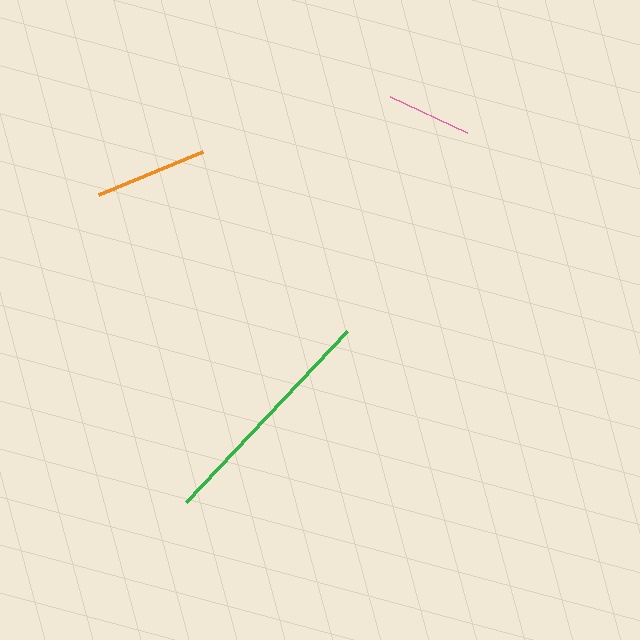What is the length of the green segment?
The green segment is approximately 235 pixels long.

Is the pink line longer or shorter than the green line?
The green line is longer than the pink line.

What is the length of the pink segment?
The pink segment is approximately 85 pixels long.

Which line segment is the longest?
The green line is the longest at approximately 235 pixels.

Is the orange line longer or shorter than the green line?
The green line is longer than the orange line.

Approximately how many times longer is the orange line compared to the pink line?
The orange line is approximately 1.3 times the length of the pink line.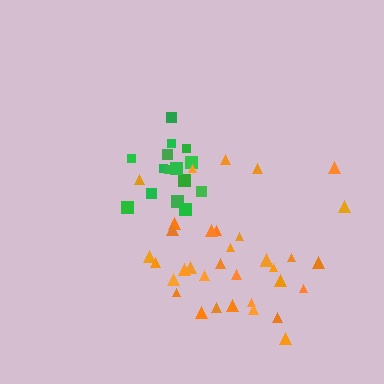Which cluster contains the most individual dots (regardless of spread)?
Orange (35).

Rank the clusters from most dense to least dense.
green, orange.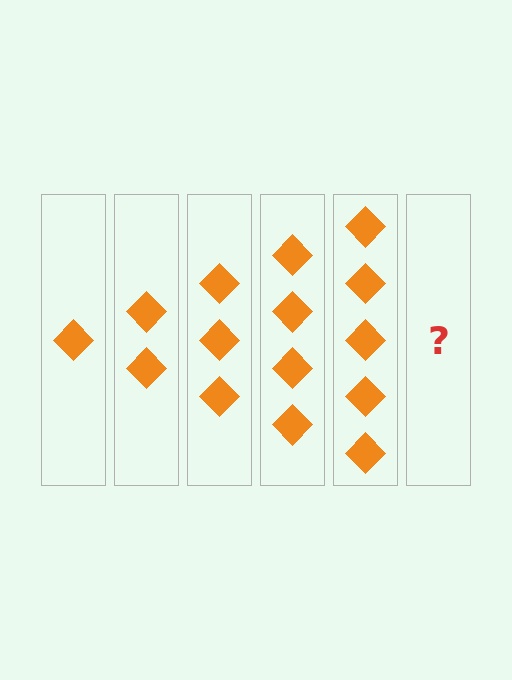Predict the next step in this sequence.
The next step is 6 diamonds.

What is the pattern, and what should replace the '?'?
The pattern is that each step adds one more diamond. The '?' should be 6 diamonds.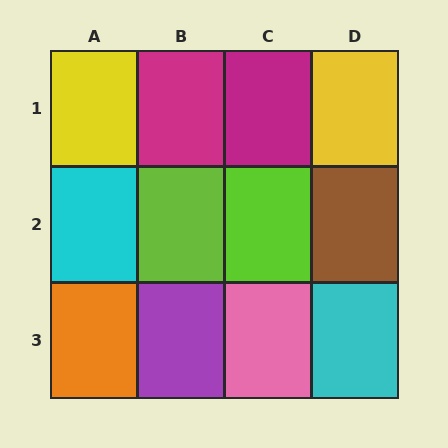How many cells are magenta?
2 cells are magenta.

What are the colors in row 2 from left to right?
Cyan, lime, lime, brown.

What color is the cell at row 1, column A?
Yellow.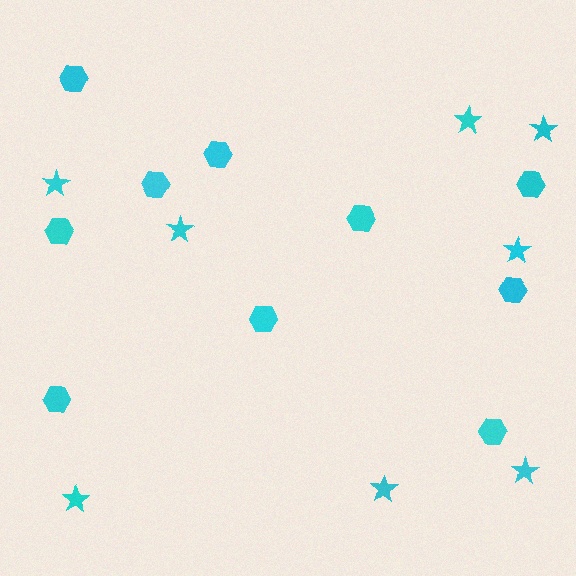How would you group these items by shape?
There are 2 groups: one group of stars (8) and one group of hexagons (10).